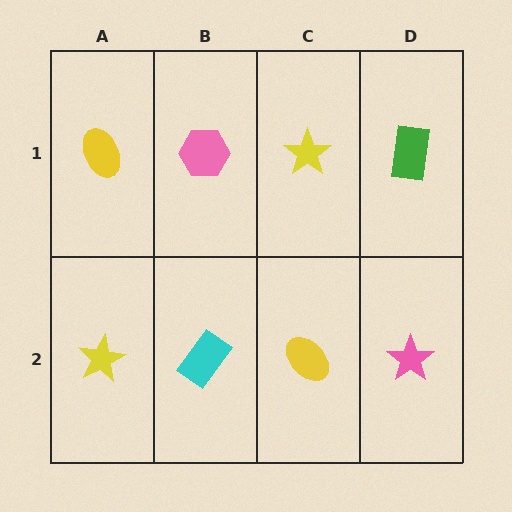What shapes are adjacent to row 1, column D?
A pink star (row 2, column D), a yellow star (row 1, column C).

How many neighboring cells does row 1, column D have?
2.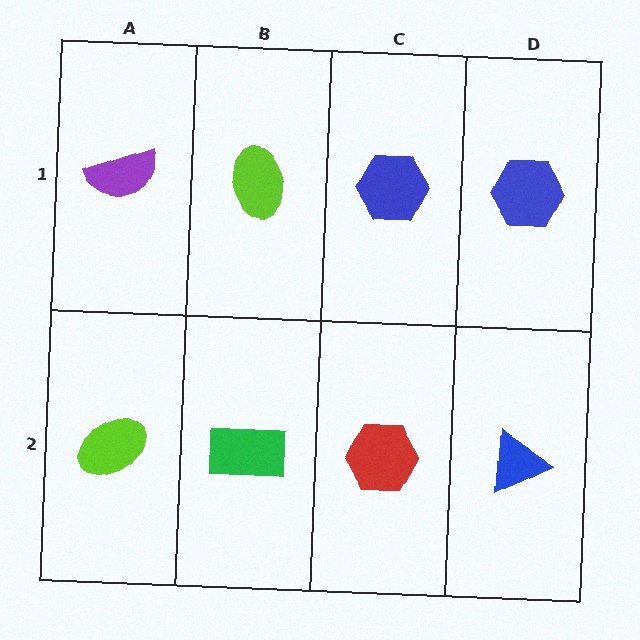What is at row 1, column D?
A blue hexagon.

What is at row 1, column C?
A blue hexagon.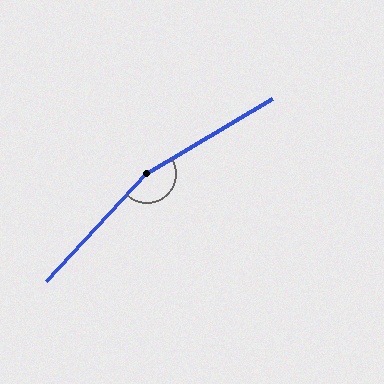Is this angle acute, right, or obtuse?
It is obtuse.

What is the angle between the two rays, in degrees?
Approximately 164 degrees.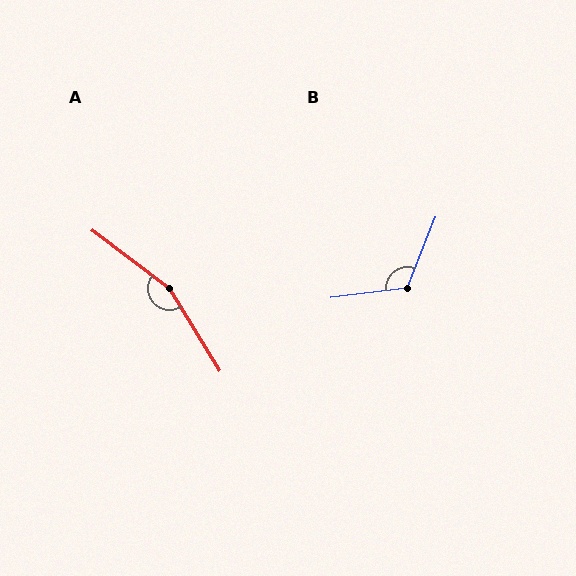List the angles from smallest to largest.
B (119°), A (158°).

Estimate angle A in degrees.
Approximately 158 degrees.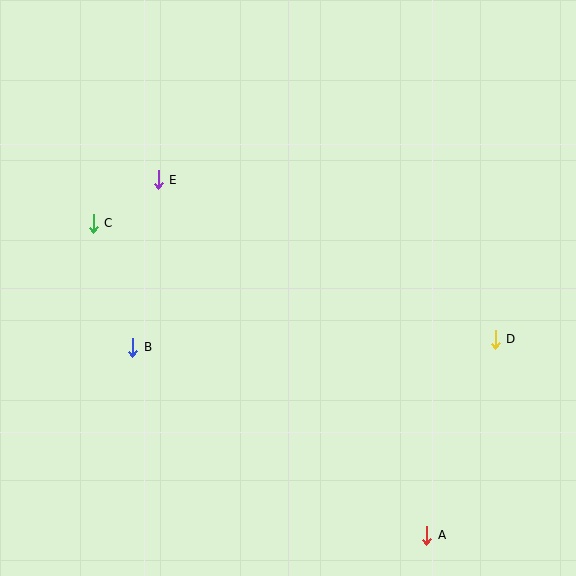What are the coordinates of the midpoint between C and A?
The midpoint between C and A is at (260, 379).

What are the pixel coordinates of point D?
Point D is at (495, 339).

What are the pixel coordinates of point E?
Point E is at (158, 180).